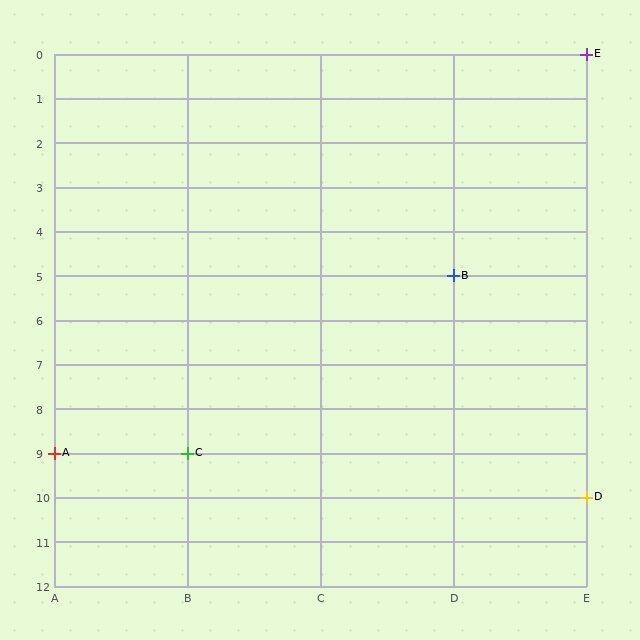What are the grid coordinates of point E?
Point E is at grid coordinates (E, 0).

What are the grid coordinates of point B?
Point B is at grid coordinates (D, 5).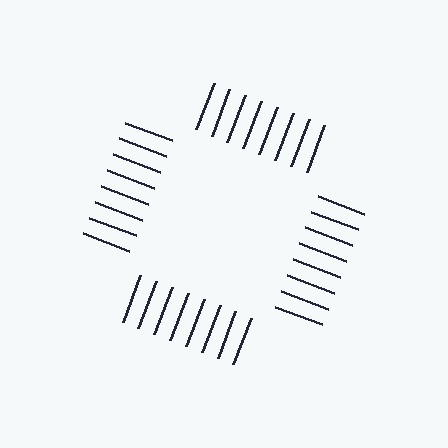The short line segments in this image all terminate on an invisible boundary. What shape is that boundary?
An illusory square — the line segments terminate on its edges but no continuous stroke is drawn.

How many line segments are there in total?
32 — 8 along each of the 4 edges.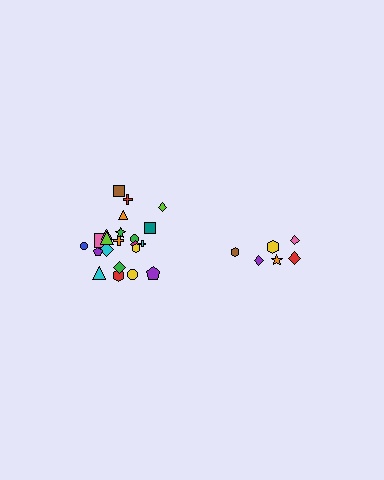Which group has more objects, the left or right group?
The left group.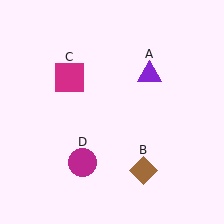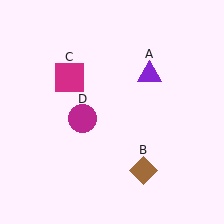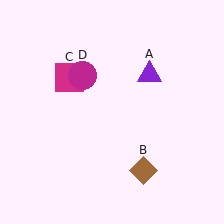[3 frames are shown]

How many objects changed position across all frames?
1 object changed position: magenta circle (object D).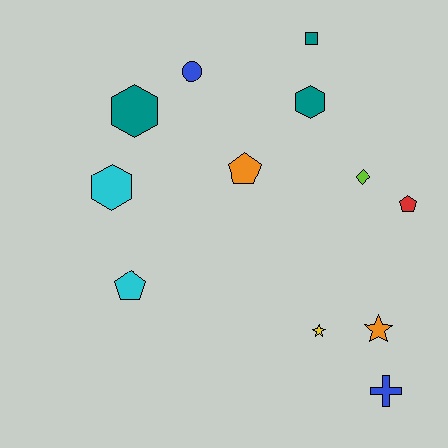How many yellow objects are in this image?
There is 1 yellow object.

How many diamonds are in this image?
There is 1 diamond.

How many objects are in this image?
There are 12 objects.